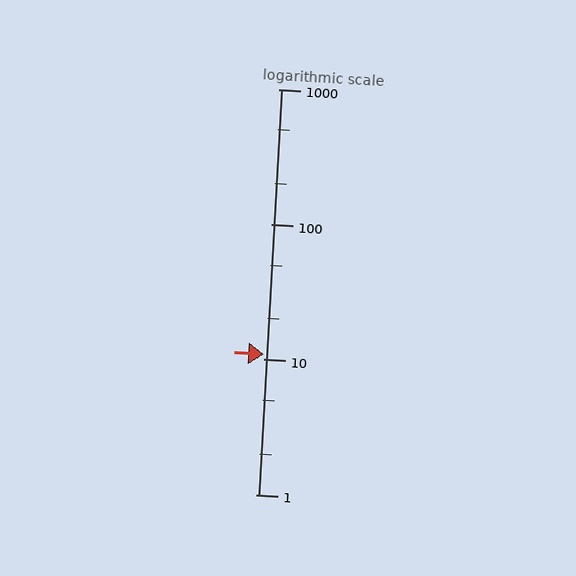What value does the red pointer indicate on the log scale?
The pointer indicates approximately 11.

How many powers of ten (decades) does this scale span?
The scale spans 3 decades, from 1 to 1000.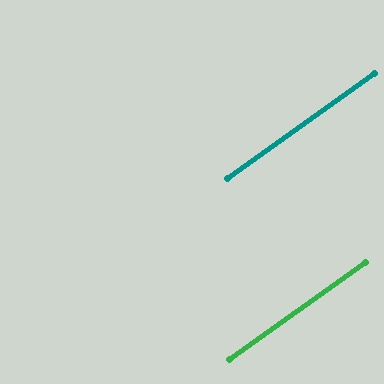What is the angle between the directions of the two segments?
Approximately 0 degrees.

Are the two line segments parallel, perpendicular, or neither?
Parallel — their directions differ by only 0.2°.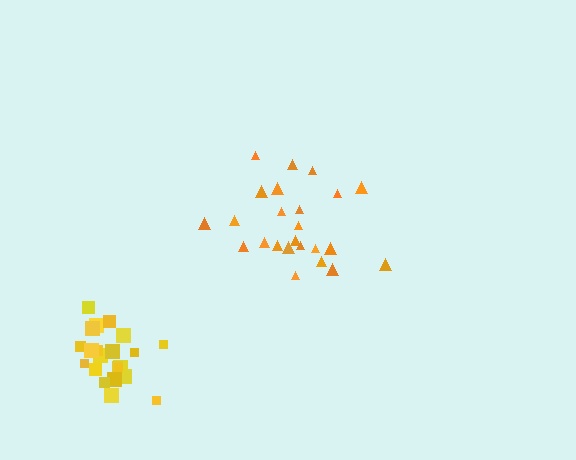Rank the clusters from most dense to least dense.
yellow, orange.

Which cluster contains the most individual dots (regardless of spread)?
Orange (24).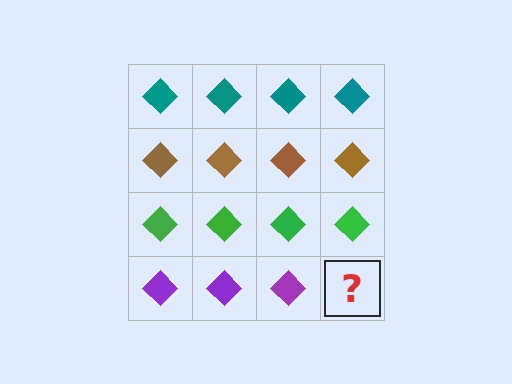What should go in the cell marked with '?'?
The missing cell should contain a purple diamond.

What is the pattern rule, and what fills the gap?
The rule is that each row has a consistent color. The gap should be filled with a purple diamond.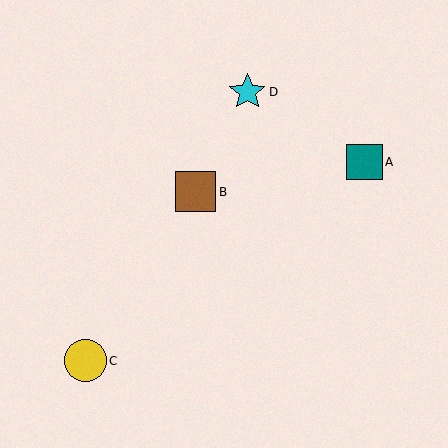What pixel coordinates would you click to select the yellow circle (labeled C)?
Click at (86, 361) to select the yellow circle C.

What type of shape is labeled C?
Shape C is a yellow circle.